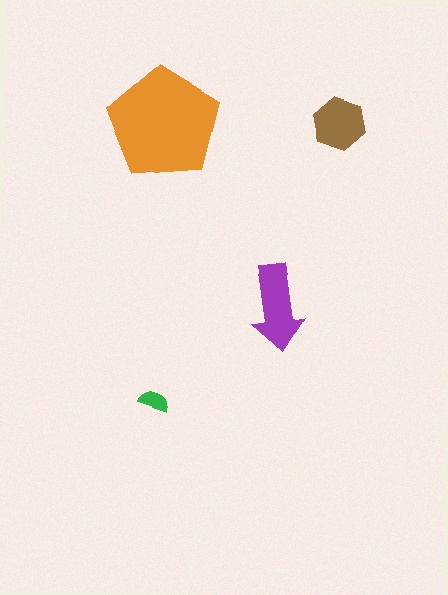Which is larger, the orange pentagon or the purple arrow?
The orange pentagon.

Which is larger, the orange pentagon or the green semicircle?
The orange pentagon.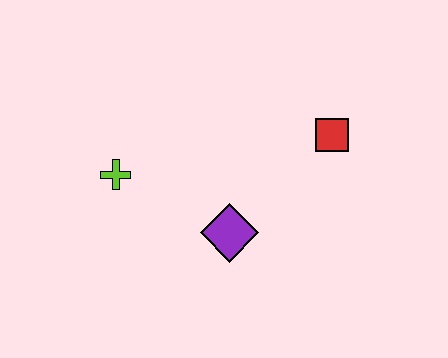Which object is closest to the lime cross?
The purple diamond is closest to the lime cross.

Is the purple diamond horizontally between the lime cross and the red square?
Yes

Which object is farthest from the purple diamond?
The red square is farthest from the purple diamond.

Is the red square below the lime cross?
No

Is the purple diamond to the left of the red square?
Yes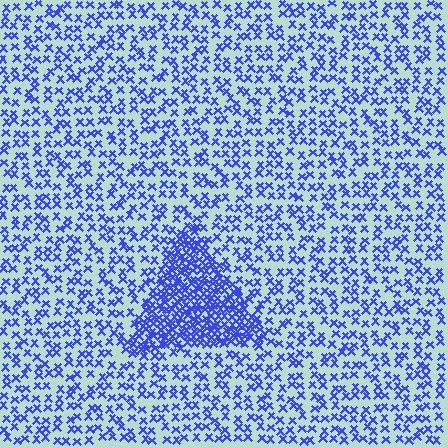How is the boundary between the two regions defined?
The boundary is defined by a change in element density (approximately 2.6x ratio). All elements are the same color, size, and shape.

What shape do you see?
I see a triangle.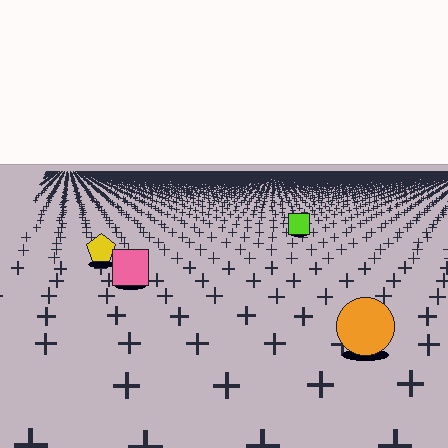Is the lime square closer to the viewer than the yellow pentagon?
No. The yellow pentagon is closer — you can tell from the texture gradient: the ground texture is coarser near it.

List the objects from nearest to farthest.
From nearest to farthest: the orange circle, the pink square, the yellow pentagon, the lime square.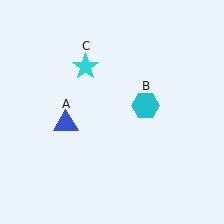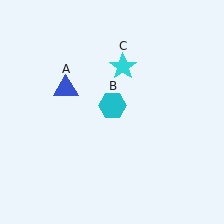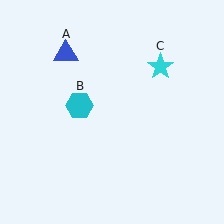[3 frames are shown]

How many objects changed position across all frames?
3 objects changed position: blue triangle (object A), cyan hexagon (object B), cyan star (object C).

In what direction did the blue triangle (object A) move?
The blue triangle (object A) moved up.